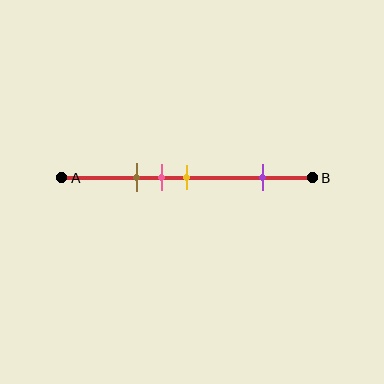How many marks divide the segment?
There are 4 marks dividing the segment.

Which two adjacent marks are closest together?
The pink and yellow marks are the closest adjacent pair.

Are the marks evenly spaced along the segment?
No, the marks are not evenly spaced.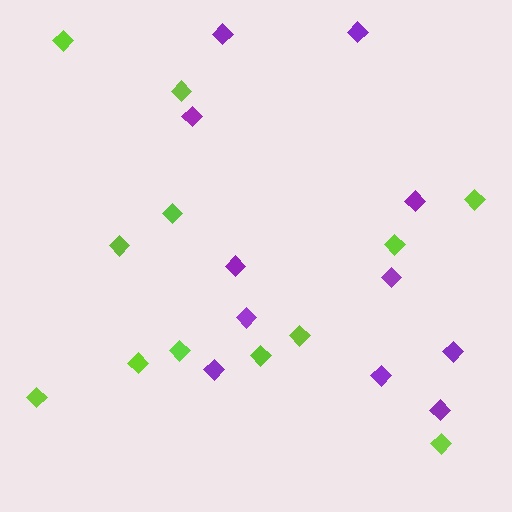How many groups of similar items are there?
There are 2 groups: one group of purple diamonds (11) and one group of lime diamonds (12).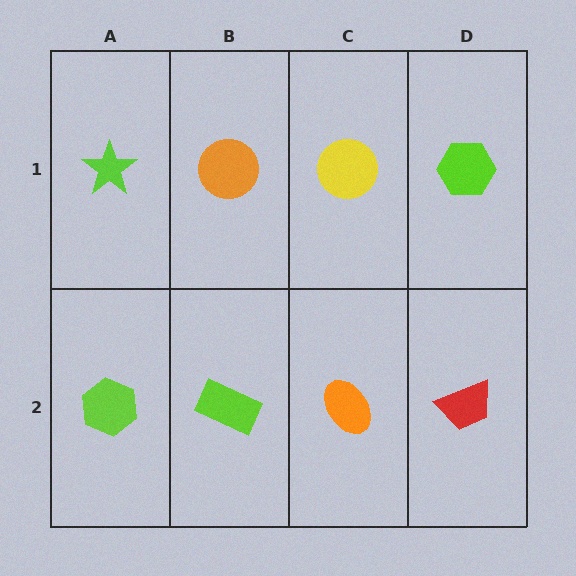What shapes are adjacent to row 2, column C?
A yellow circle (row 1, column C), a lime rectangle (row 2, column B), a red trapezoid (row 2, column D).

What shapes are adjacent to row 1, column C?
An orange ellipse (row 2, column C), an orange circle (row 1, column B), a lime hexagon (row 1, column D).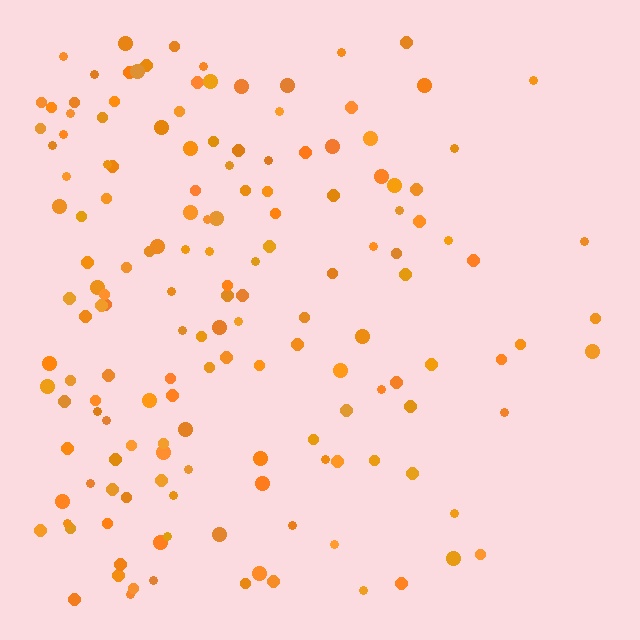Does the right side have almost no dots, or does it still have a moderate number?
Still a moderate number, just noticeably fewer than the left.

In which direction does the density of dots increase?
From right to left, with the left side densest.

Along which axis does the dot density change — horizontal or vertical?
Horizontal.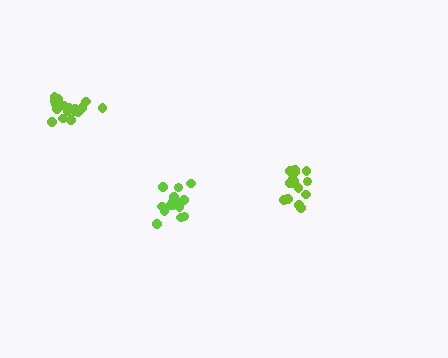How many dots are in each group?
Group 1: 15 dots, Group 2: 18 dots, Group 3: 16 dots (49 total).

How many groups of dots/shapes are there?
There are 3 groups.